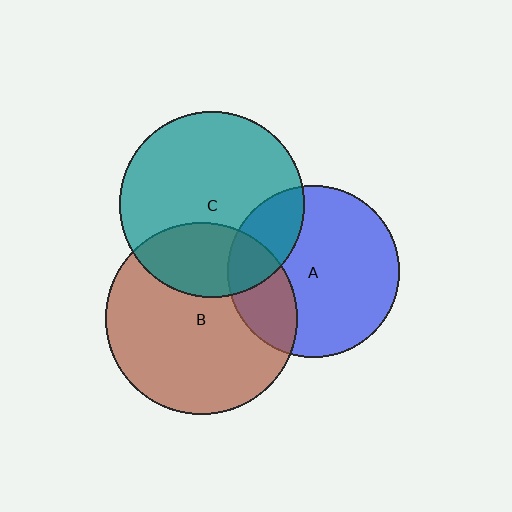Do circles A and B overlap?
Yes.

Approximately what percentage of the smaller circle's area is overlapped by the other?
Approximately 25%.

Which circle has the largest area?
Circle B (brown).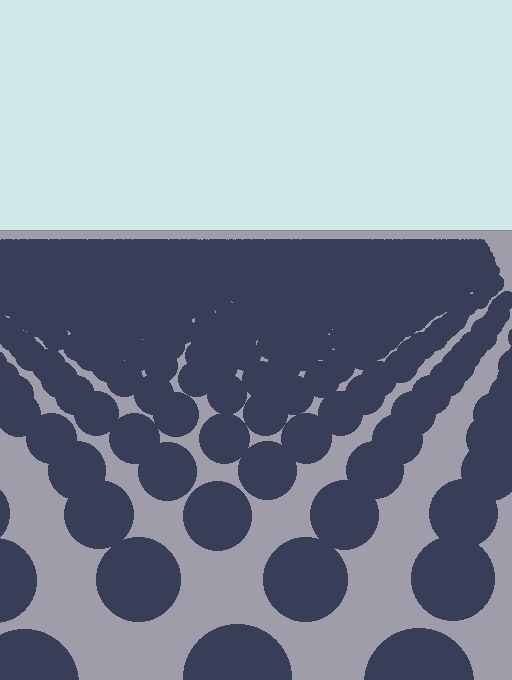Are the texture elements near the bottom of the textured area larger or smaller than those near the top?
Larger. Near the bottom, elements are closer to the viewer and appear at a bigger on-screen size.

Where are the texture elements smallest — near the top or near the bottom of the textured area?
Near the top.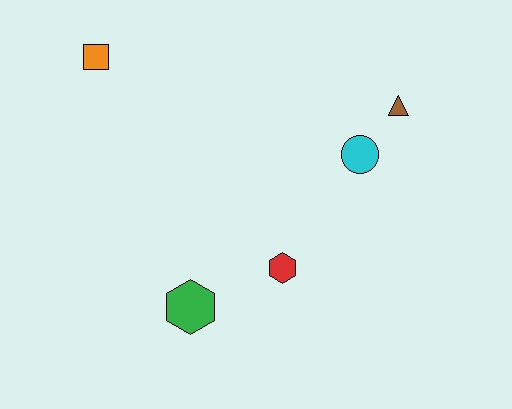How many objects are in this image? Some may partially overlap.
There are 5 objects.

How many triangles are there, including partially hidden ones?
There is 1 triangle.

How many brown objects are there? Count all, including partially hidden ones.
There is 1 brown object.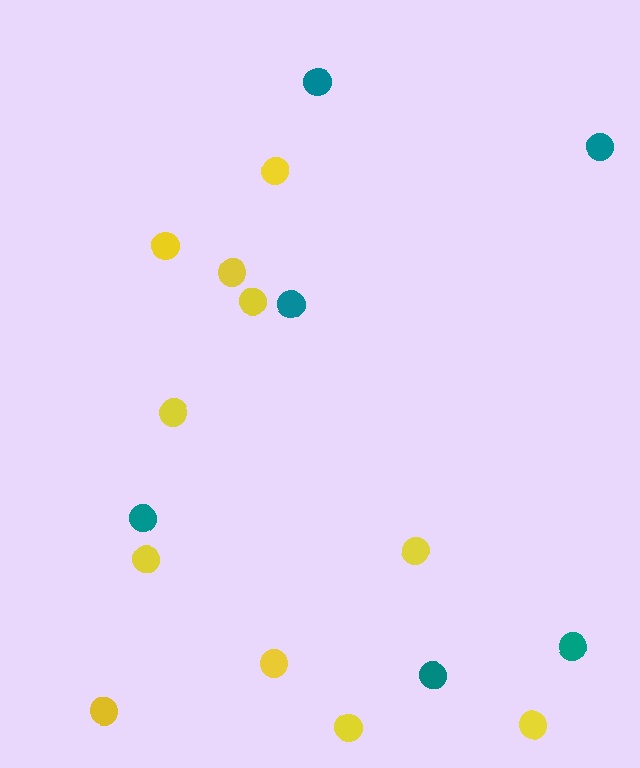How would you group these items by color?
There are 2 groups: one group of yellow circles (11) and one group of teal circles (6).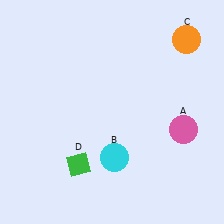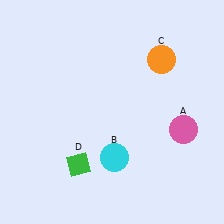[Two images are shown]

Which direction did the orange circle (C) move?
The orange circle (C) moved left.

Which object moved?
The orange circle (C) moved left.